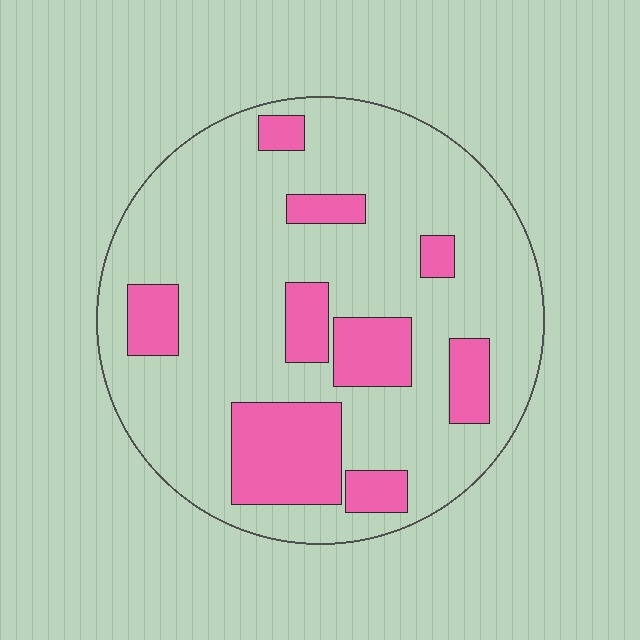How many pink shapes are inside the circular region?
9.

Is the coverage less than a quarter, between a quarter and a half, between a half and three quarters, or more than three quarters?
Less than a quarter.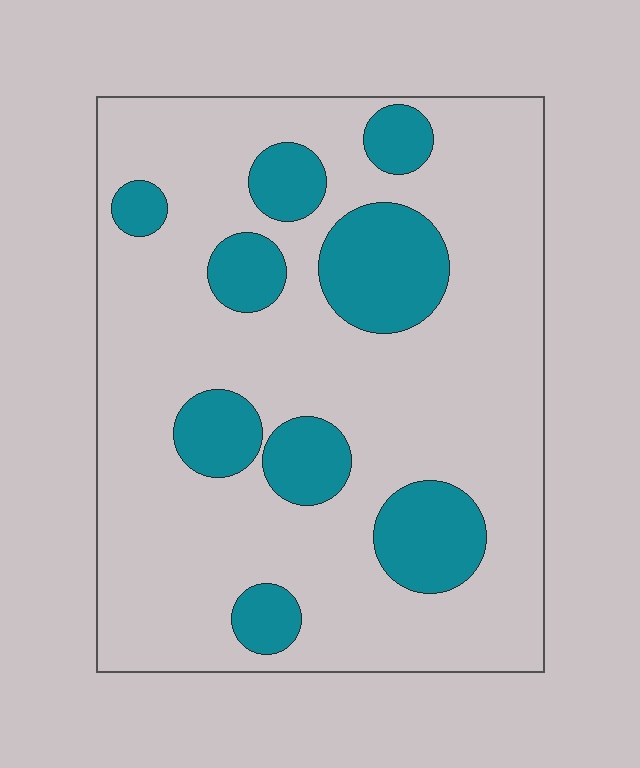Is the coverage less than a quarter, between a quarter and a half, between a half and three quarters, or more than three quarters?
Less than a quarter.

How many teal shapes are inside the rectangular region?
9.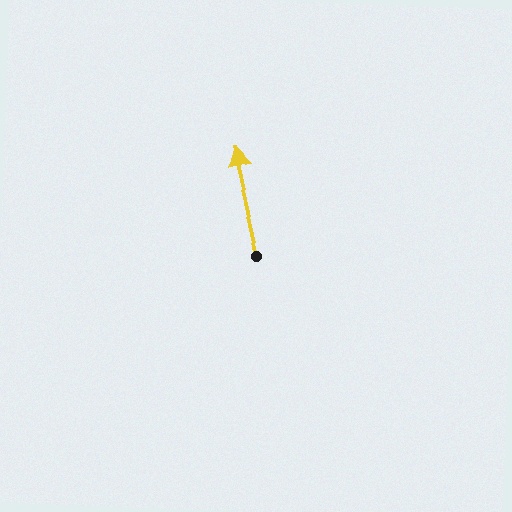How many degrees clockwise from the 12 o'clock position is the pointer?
Approximately 348 degrees.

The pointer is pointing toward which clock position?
Roughly 12 o'clock.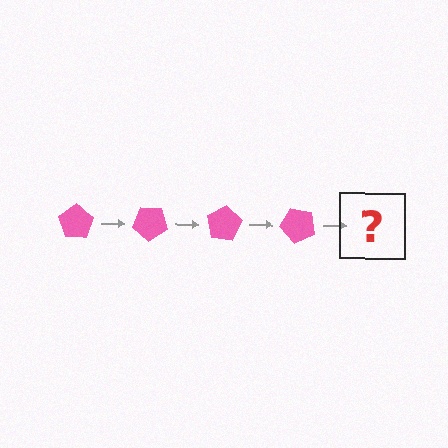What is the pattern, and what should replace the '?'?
The pattern is that the pentagon rotates 40 degrees each step. The '?' should be a pink pentagon rotated 160 degrees.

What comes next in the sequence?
The next element should be a pink pentagon rotated 160 degrees.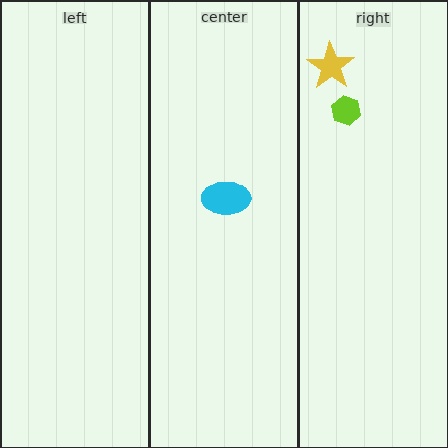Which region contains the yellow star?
The right region.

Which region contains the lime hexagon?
The right region.